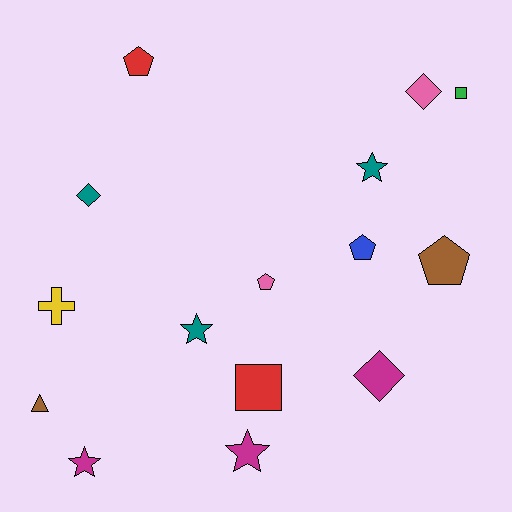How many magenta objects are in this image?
There are 3 magenta objects.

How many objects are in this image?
There are 15 objects.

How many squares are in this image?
There are 2 squares.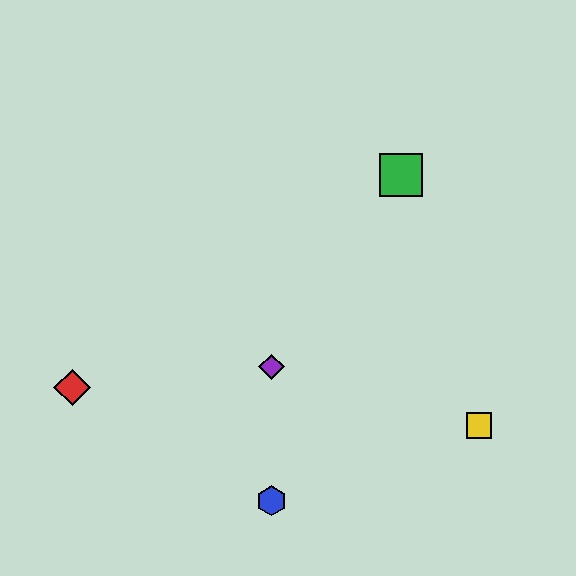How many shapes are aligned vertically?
2 shapes (the blue hexagon, the purple diamond) are aligned vertically.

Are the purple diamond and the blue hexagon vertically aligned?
Yes, both are at x≈272.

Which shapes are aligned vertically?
The blue hexagon, the purple diamond are aligned vertically.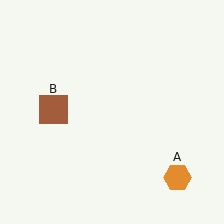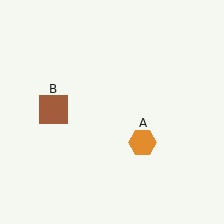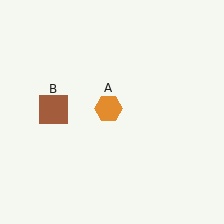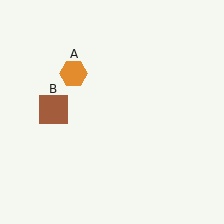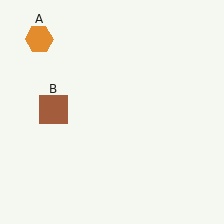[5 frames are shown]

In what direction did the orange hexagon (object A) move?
The orange hexagon (object A) moved up and to the left.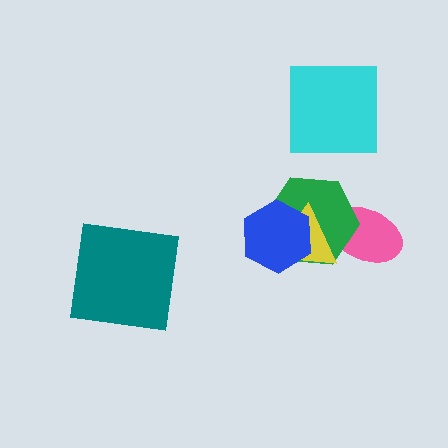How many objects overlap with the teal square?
0 objects overlap with the teal square.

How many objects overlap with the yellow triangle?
3 objects overlap with the yellow triangle.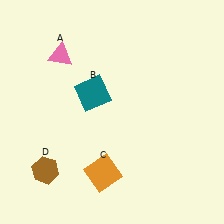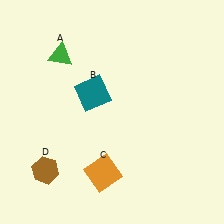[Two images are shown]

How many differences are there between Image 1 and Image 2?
There is 1 difference between the two images.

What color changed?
The triangle (A) changed from pink in Image 1 to green in Image 2.